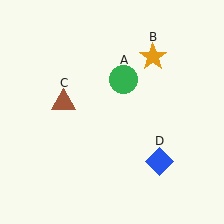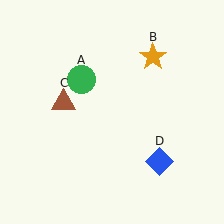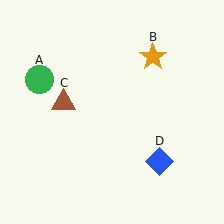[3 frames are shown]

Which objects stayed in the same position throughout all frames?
Orange star (object B) and brown triangle (object C) and blue diamond (object D) remained stationary.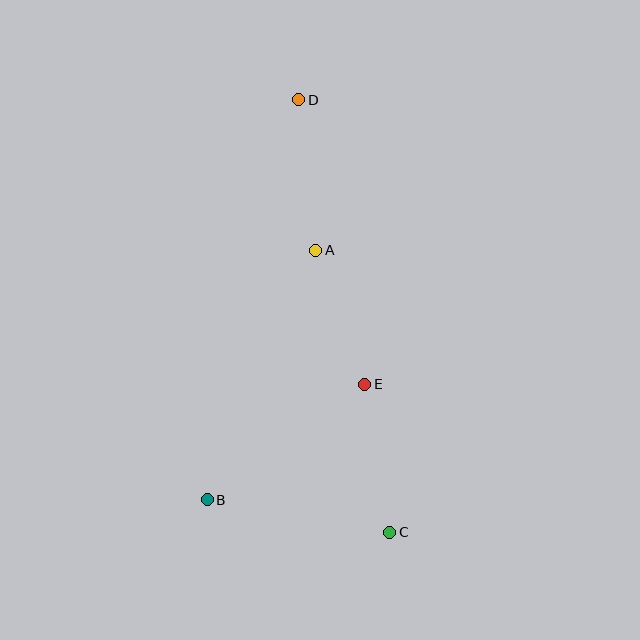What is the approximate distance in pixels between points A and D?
The distance between A and D is approximately 151 pixels.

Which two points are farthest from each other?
Points C and D are farthest from each other.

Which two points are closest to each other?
Points A and E are closest to each other.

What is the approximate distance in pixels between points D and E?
The distance between D and E is approximately 292 pixels.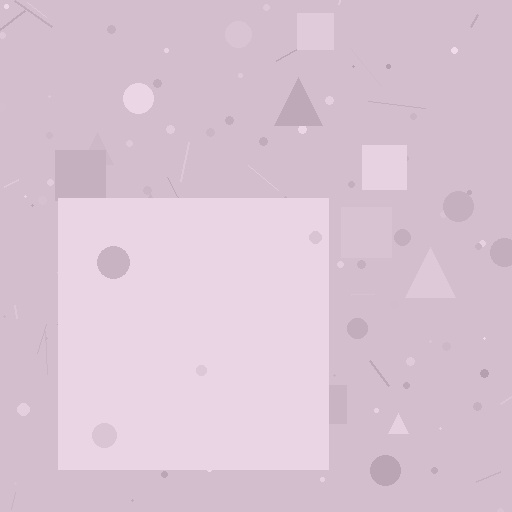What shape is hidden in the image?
A square is hidden in the image.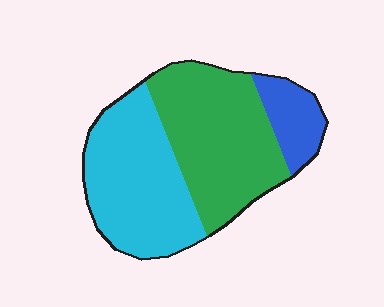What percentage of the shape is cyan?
Cyan takes up about two fifths (2/5) of the shape.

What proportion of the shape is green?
Green covers 45% of the shape.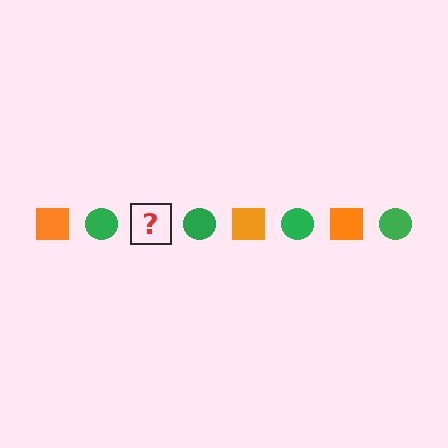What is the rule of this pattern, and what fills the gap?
The rule is that the pattern alternates between orange square and green circle. The gap should be filled with an orange square.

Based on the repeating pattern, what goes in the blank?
The blank should be an orange square.